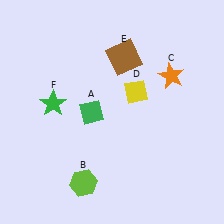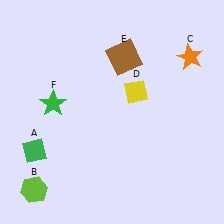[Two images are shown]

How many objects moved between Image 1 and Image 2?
3 objects moved between the two images.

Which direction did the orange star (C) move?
The orange star (C) moved right.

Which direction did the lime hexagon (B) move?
The lime hexagon (B) moved left.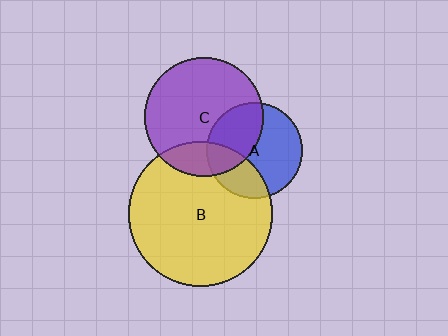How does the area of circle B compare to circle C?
Approximately 1.5 times.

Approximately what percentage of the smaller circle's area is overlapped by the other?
Approximately 20%.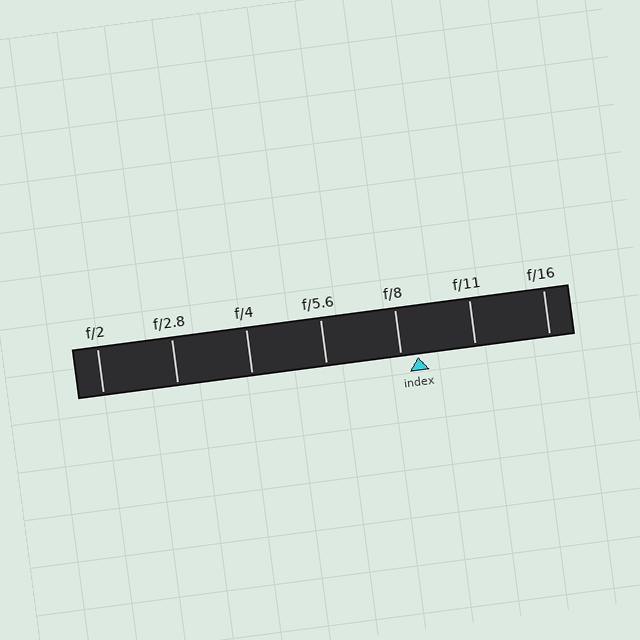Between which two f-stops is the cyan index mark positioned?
The index mark is between f/8 and f/11.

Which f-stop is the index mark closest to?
The index mark is closest to f/8.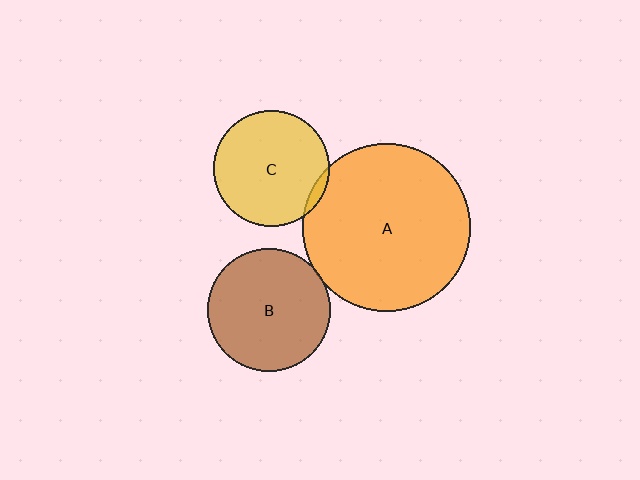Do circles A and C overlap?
Yes.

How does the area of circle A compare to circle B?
Approximately 1.9 times.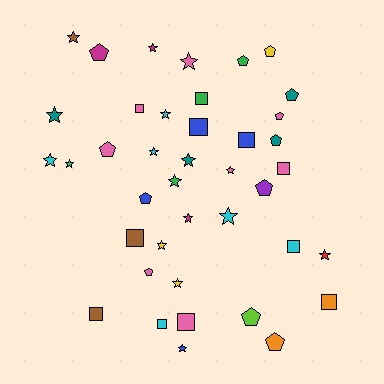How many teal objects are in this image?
There are 4 teal objects.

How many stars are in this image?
There are 17 stars.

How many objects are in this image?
There are 40 objects.